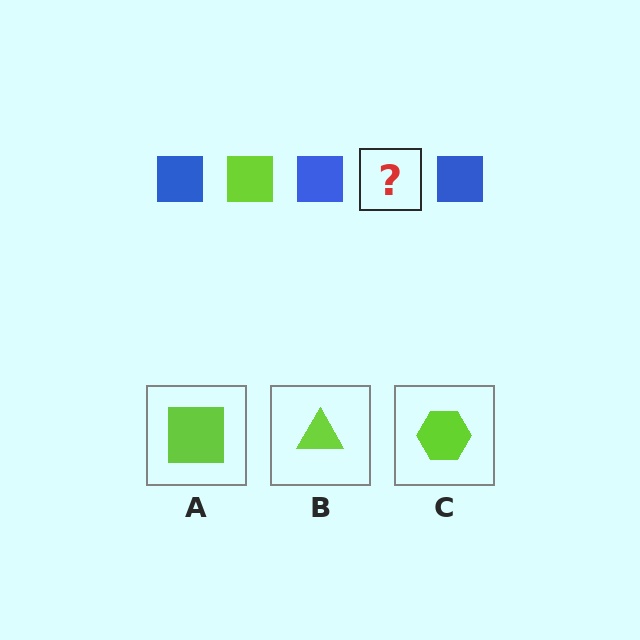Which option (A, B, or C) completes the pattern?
A.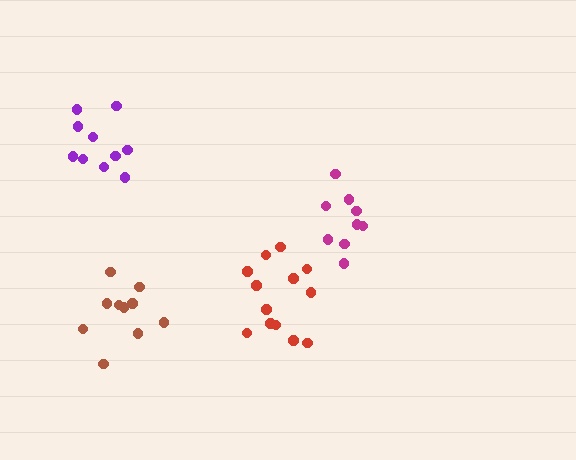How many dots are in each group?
Group 1: 13 dots, Group 2: 10 dots, Group 3: 10 dots, Group 4: 9 dots (42 total).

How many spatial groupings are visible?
There are 4 spatial groupings.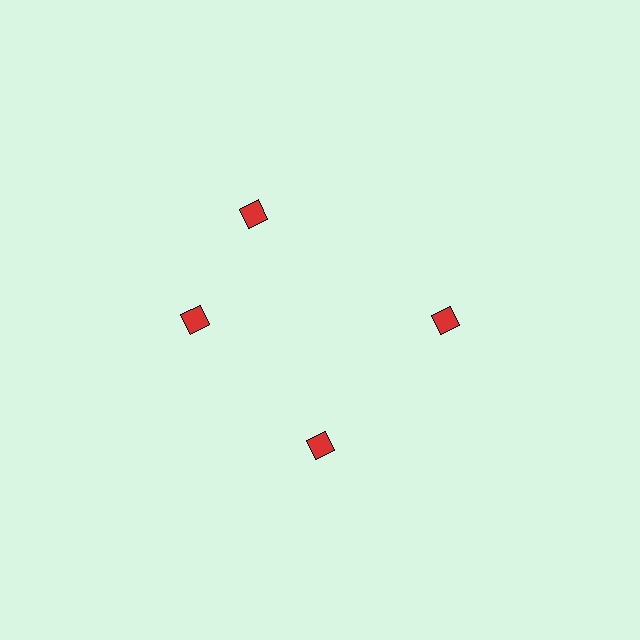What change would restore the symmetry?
The symmetry would be restored by rotating it back into even spacing with its neighbors so that all 4 diamonds sit at equal angles and equal distance from the center.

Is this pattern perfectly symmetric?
No. The 4 red diamonds are arranged in a ring, but one element near the 12 o'clock position is rotated out of alignment along the ring, breaking the 4-fold rotational symmetry.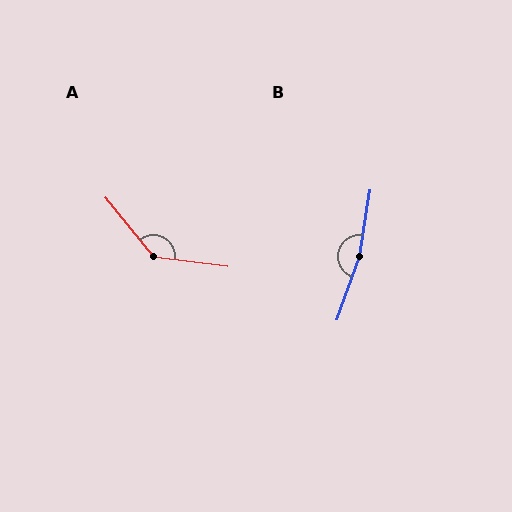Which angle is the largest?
B, at approximately 170 degrees.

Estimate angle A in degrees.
Approximately 136 degrees.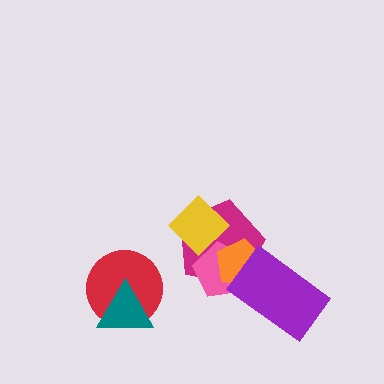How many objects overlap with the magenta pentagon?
4 objects overlap with the magenta pentagon.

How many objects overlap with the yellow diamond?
2 objects overlap with the yellow diamond.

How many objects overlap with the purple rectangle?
3 objects overlap with the purple rectangle.